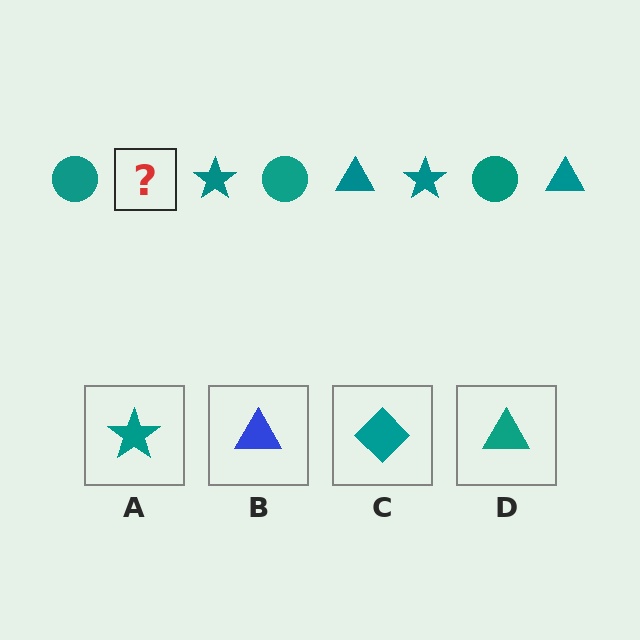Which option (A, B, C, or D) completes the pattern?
D.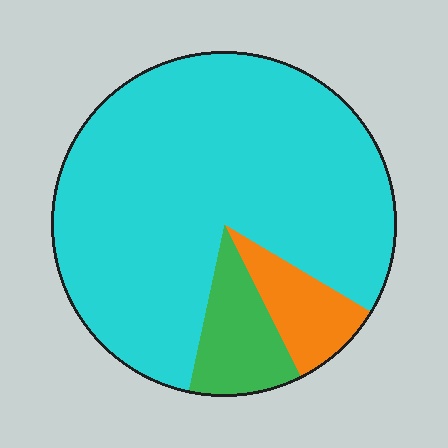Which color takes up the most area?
Cyan, at roughly 80%.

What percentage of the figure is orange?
Orange covers about 10% of the figure.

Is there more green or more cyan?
Cyan.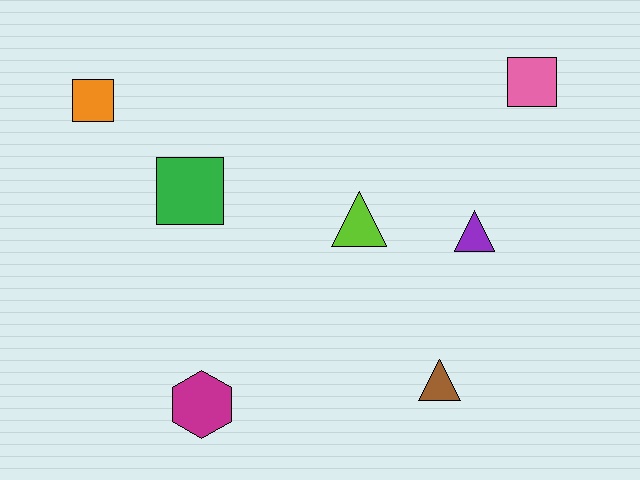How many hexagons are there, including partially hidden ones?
There is 1 hexagon.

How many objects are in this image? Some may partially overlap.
There are 7 objects.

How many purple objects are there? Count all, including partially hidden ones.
There is 1 purple object.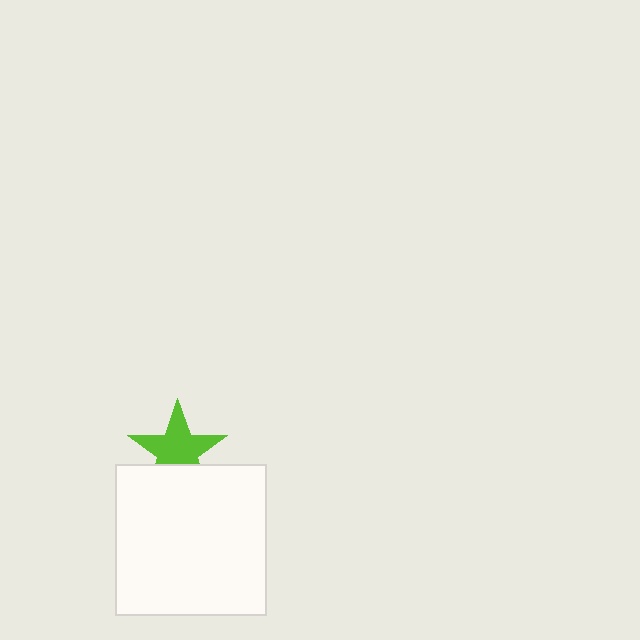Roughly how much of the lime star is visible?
Most of it is visible (roughly 70%).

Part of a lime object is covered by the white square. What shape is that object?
It is a star.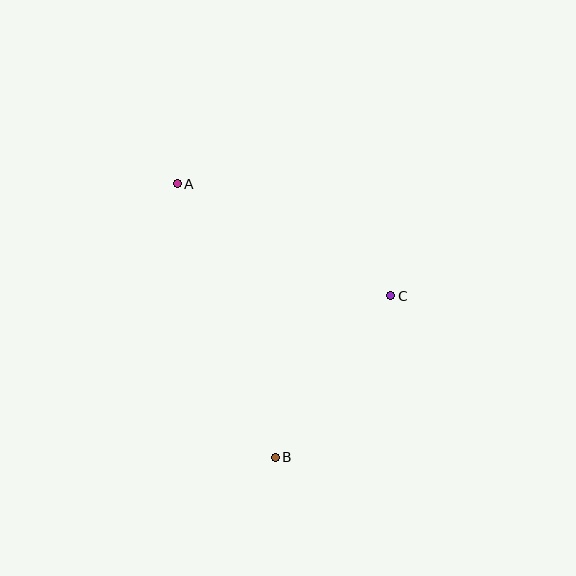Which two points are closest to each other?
Points B and C are closest to each other.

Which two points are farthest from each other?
Points A and B are farthest from each other.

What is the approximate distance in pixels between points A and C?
The distance between A and C is approximately 241 pixels.